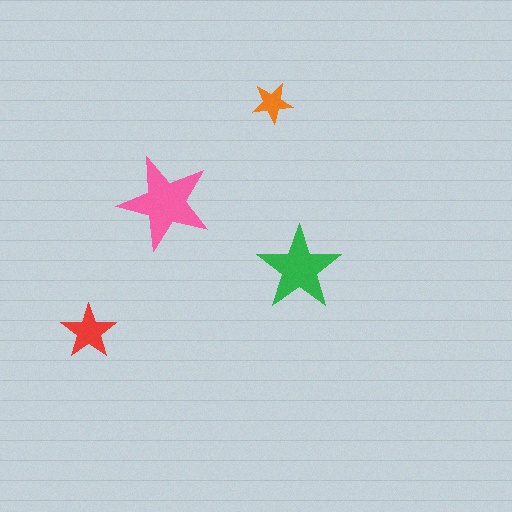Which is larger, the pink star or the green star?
The pink one.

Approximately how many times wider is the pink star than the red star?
About 1.5 times wider.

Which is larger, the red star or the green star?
The green one.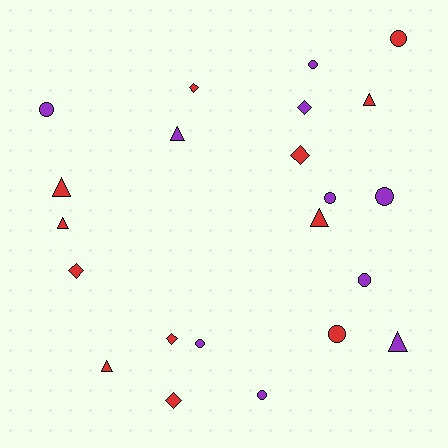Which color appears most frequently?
Red, with 12 objects.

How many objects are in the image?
There are 22 objects.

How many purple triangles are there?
There are 2 purple triangles.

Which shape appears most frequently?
Circle, with 9 objects.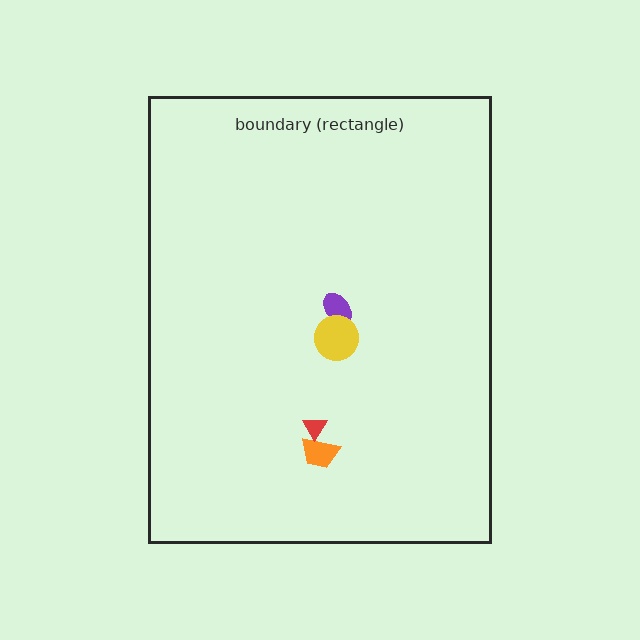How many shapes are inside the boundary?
4 inside, 0 outside.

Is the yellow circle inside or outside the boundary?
Inside.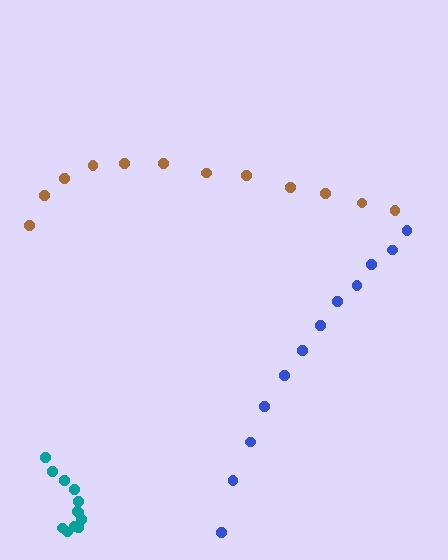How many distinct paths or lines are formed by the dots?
There are 3 distinct paths.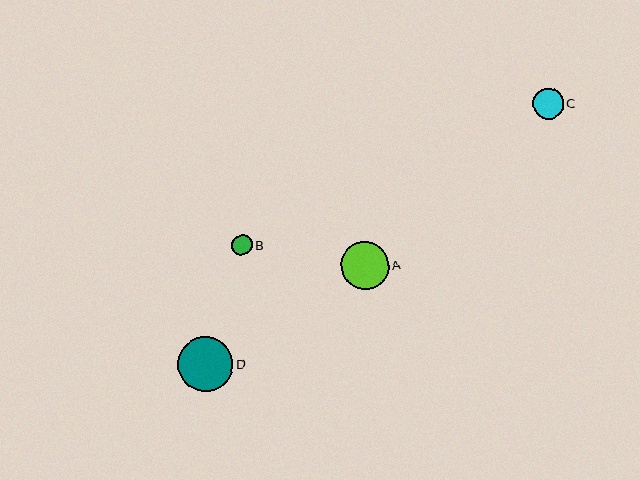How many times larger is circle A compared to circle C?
Circle A is approximately 1.5 times the size of circle C.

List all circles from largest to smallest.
From largest to smallest: D, A, C, B.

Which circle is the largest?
Circle D is the largest with a size of approximately 55 pixels.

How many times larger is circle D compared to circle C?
Circle D is approximately 1.8 times the size of circle C.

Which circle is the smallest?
Circle B is the smallest with a size of approximately 20 pixels.